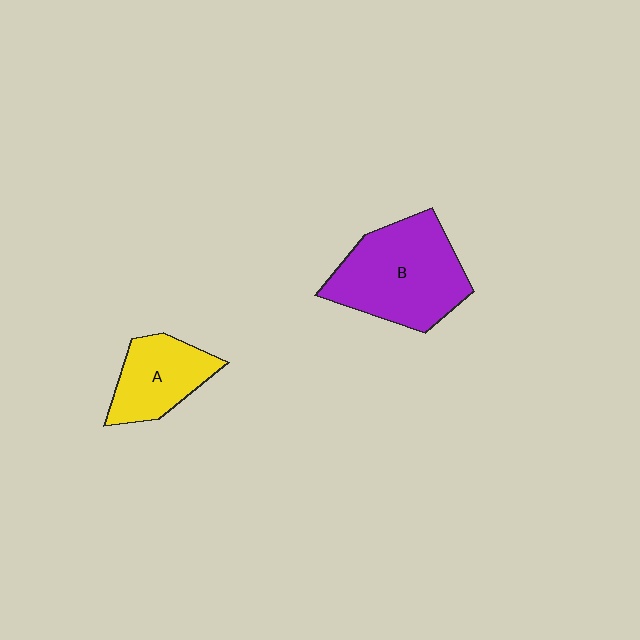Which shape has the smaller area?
Shape A (yellow).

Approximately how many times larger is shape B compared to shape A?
Approximately 1.7 times.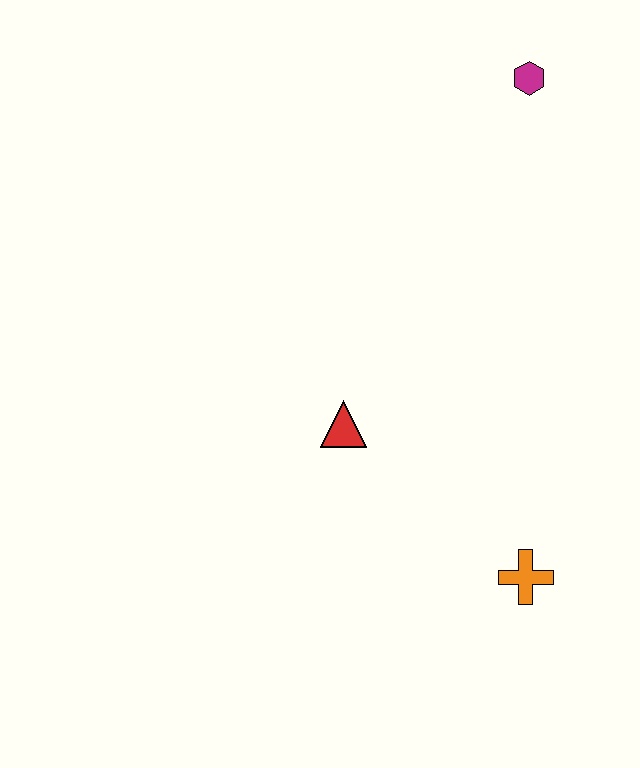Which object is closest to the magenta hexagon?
The red triangle is closest to the magenta hexagon.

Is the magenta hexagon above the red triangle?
Yes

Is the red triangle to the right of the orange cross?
No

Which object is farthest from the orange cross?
The magenta hexagon is farthest from the orange cross.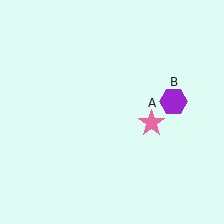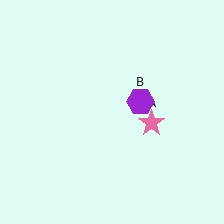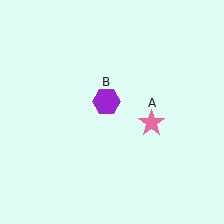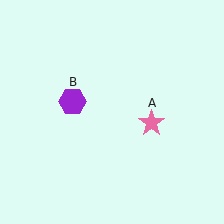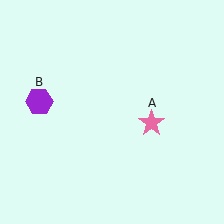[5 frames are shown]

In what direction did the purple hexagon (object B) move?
The purple hexagon (object B) moved left.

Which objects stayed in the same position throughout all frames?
Pink star (object A) remained stationary.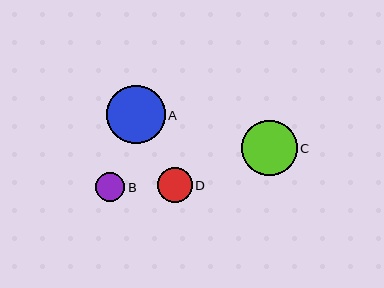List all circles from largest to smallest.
From largest to smallest: A, C, D, B.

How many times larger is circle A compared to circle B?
Circle A is approximately 2.0 times the size of circle B.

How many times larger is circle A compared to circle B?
Circle A is approximately 2.0 times the size of circle B.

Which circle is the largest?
Circle A is the largest with a size of approximately 58 pixels.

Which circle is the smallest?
Circle B is the smallest with a size of approximately 29 pixels.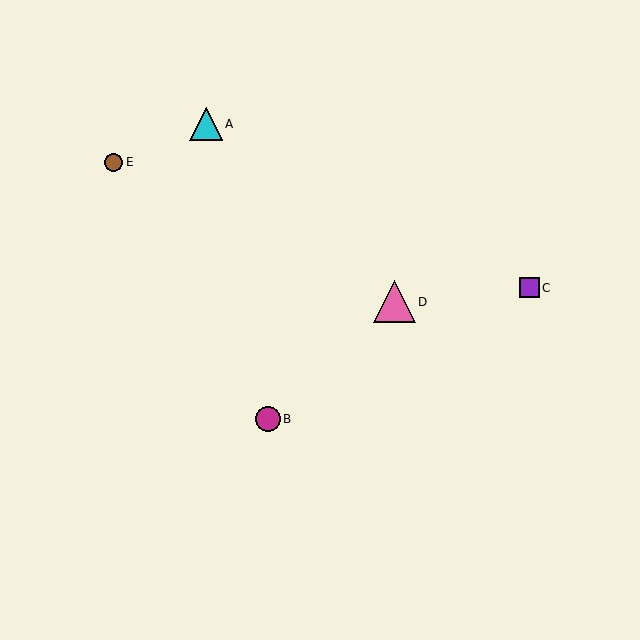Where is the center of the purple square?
The center of the purple square is at (529, 288).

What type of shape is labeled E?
Shape E is a brown circle.